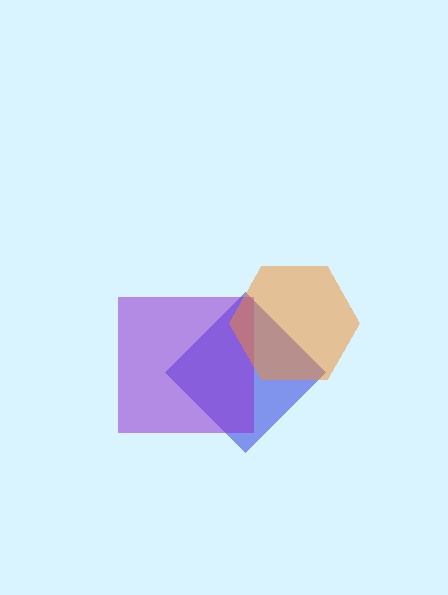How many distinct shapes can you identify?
There are 3 distinct shapes: a blue diamond, a purple square, an orange hexagon.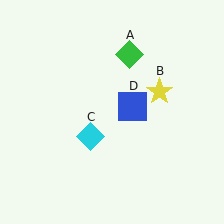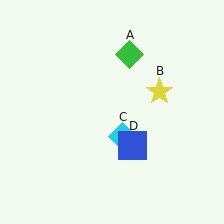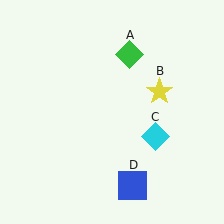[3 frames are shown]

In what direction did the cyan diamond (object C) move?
The cyan diamond (object C) moved right.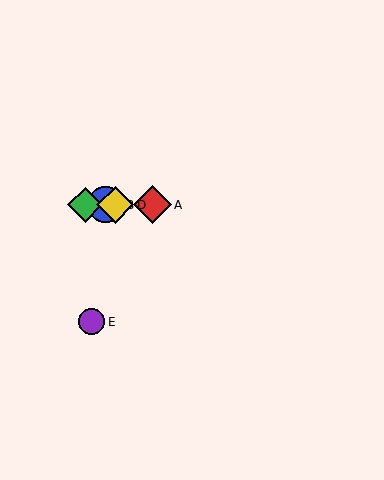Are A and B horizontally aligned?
Yes, both are at y≈205.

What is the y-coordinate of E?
Object E is at y≈322.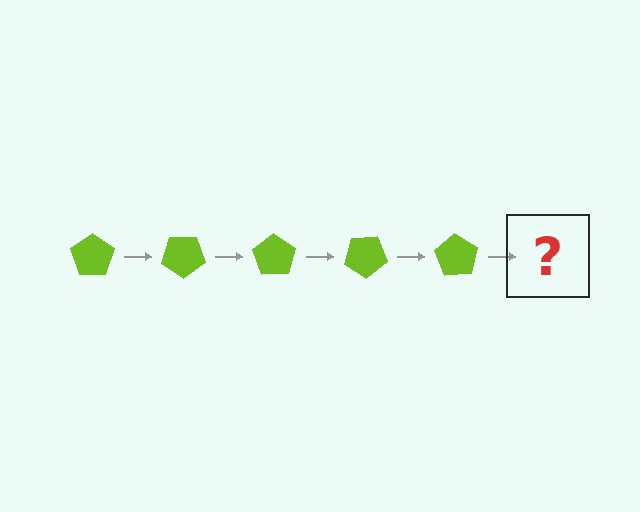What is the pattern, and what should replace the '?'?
The pattern is that the pentagon rotates 35 degrees each step. The '?' should be a lime pentagon rotated 175 degrees.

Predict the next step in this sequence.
The next step is a lime pentagon rotated 175 degrees.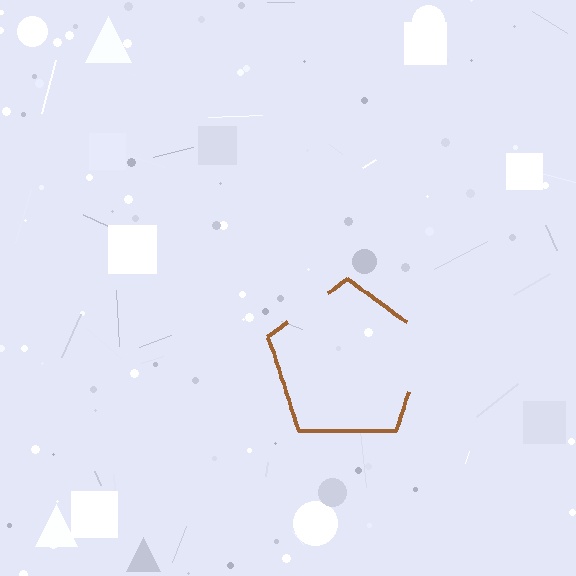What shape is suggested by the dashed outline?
The dashed outline suggests a pentagon.